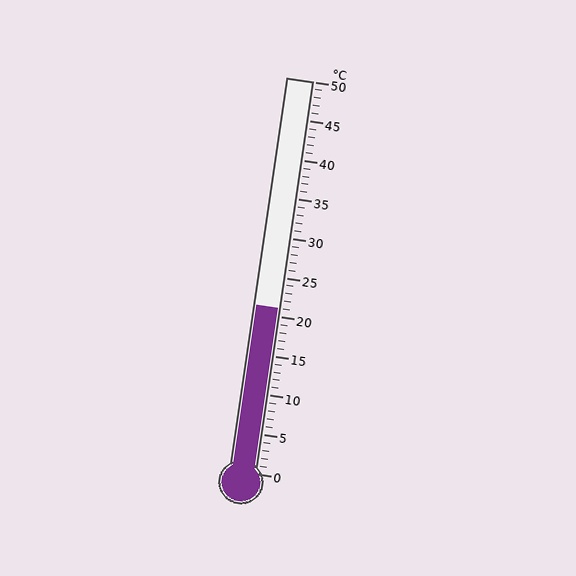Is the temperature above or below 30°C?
The temperature is below 30°C.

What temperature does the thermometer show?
The thermometer shows approximately 21°C.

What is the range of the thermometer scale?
The thermometer scale ranges from 0°C to 50°C.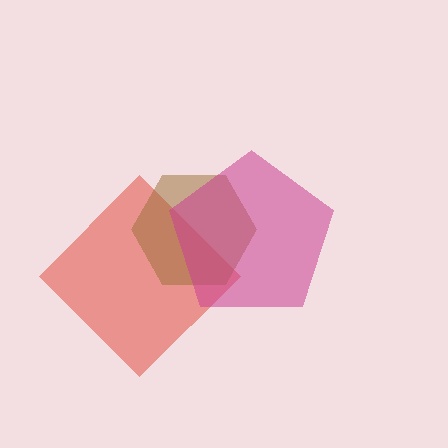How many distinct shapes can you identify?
There are 3 distinct shapes: a red diamond, a brown hexagon, a magenta pentagon.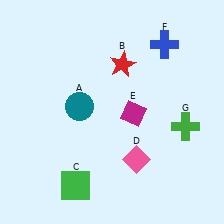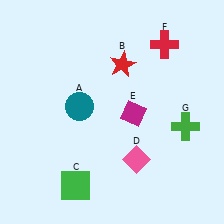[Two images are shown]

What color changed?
The cross (F) changed from blue in Image 1 to red in Image 2.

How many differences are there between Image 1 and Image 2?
There is 1 difference between the two images.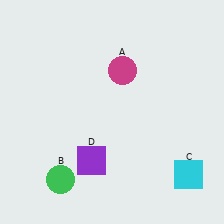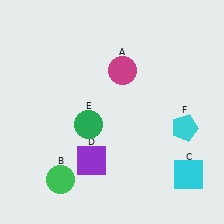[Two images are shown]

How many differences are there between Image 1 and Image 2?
There are 2 differences between the two images.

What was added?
A green circle (E), a cyan pentagon (F) were added in Image 2.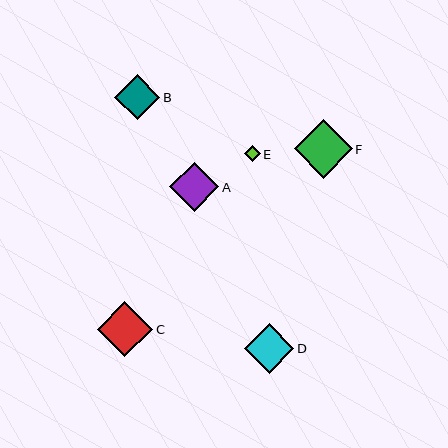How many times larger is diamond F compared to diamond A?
Diamond F is approximately 1.2 times the size of diamond A.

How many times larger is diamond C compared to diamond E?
Diamond C is approximately 3.4 times the size of diamond E.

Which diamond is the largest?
Diamond F is the largest with a size of approximately 58 pixels.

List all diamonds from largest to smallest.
From largest to smallest: F, C, D, A, B, E.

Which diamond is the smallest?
Diamond E is the smallest with a size of approximately 16 pixels.